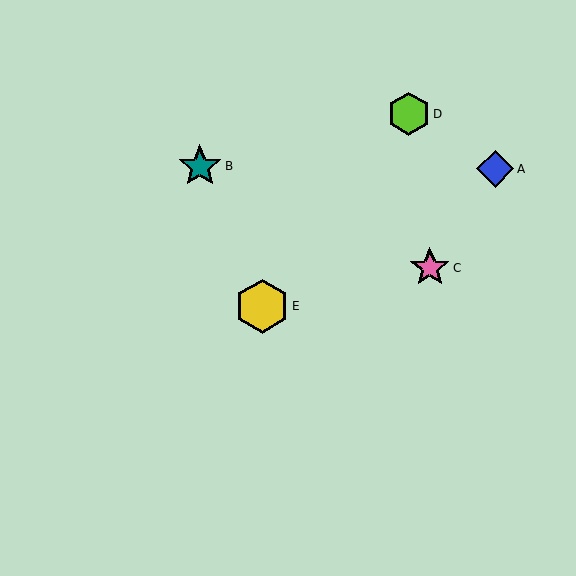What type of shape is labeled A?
Shape A is a blue diamond.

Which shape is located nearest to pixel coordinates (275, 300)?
The yellow hexagon (labeled E) at (262, 306) is nearest to that location.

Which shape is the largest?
The yellow hexagon (labeled E) is the largest.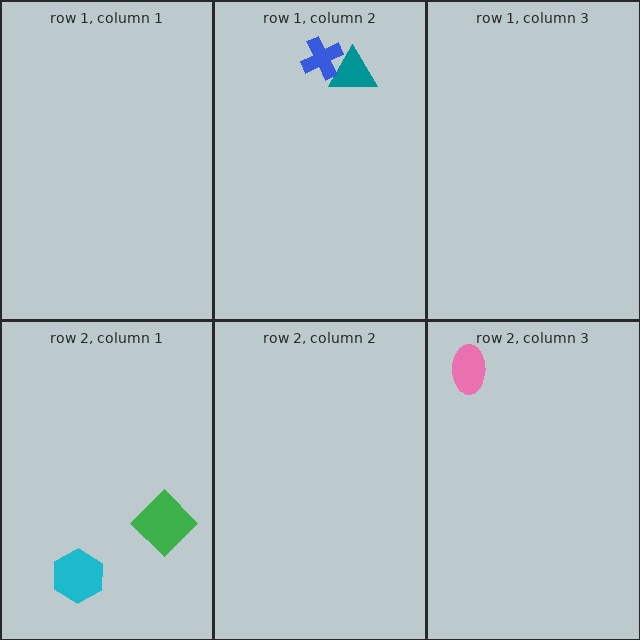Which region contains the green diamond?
The row 2, column 1 region.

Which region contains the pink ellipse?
The row 2, column 3 region.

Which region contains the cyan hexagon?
The row 2, column 1 region.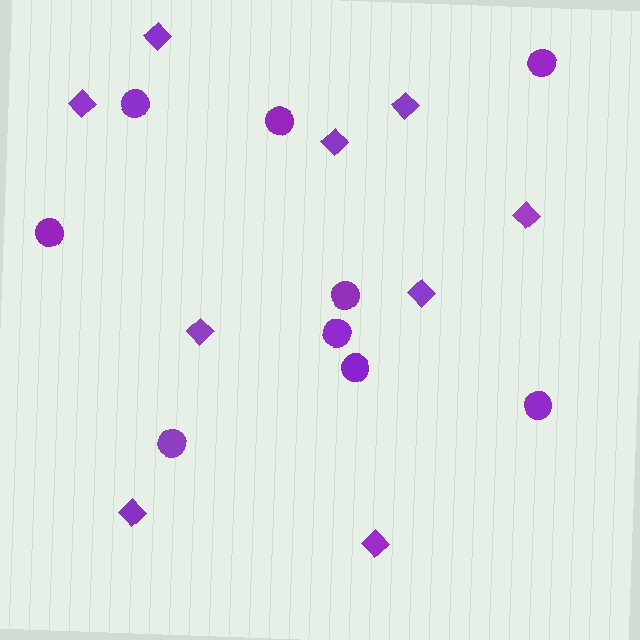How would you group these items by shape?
There are 2 groups: one group of diamonds (9) and one group of circles (9).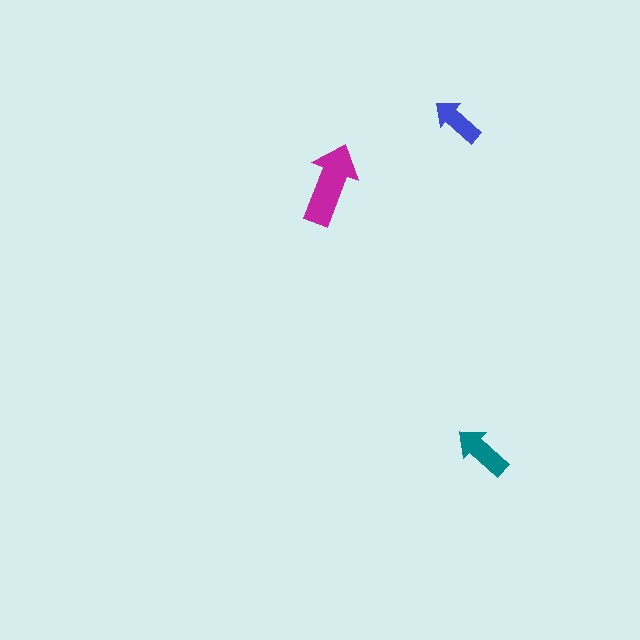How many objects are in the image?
There are 3 objects in the image.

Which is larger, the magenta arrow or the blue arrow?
The magenta one.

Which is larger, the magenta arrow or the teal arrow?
The magenta one.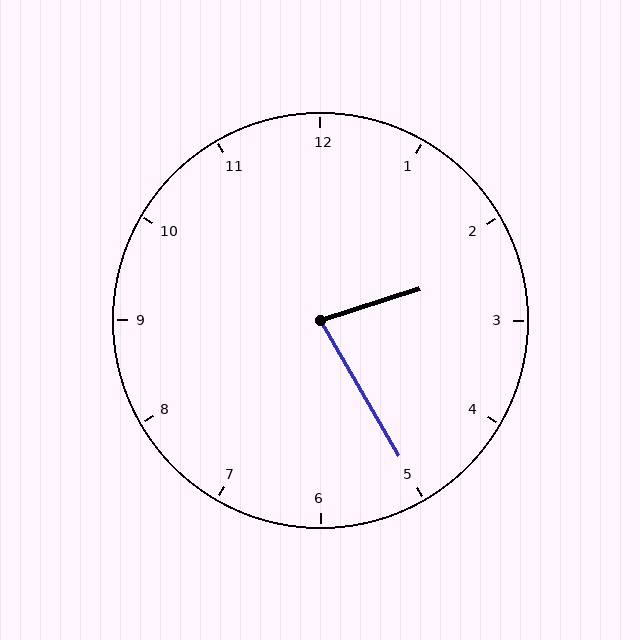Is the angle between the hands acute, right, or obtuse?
It is acute.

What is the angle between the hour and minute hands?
Approximately 78 degrees.